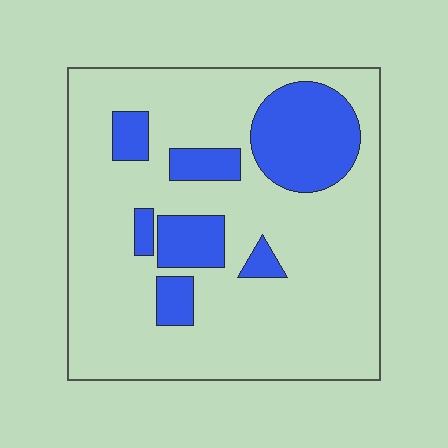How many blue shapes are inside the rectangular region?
7.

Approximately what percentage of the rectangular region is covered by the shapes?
Approximately 20%.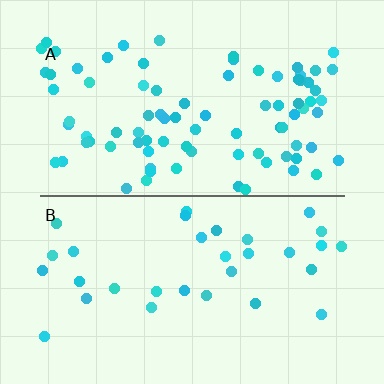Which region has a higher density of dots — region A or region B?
A (the top).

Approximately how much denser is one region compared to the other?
Approximately 2.7× — region A over region B.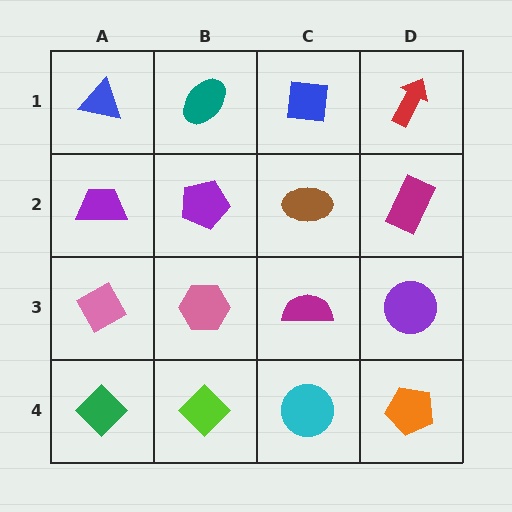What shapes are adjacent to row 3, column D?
A magenta rectangle (row 2, column D), an orange pentagon (row 4, column D), a magenta semicircle (row 3, column C).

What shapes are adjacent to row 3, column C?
A brown ellipse (row 2, column C), a cyan circle (row 4, column C), a pink hexagon (row 3, column B), a purple circle (row 3, column D).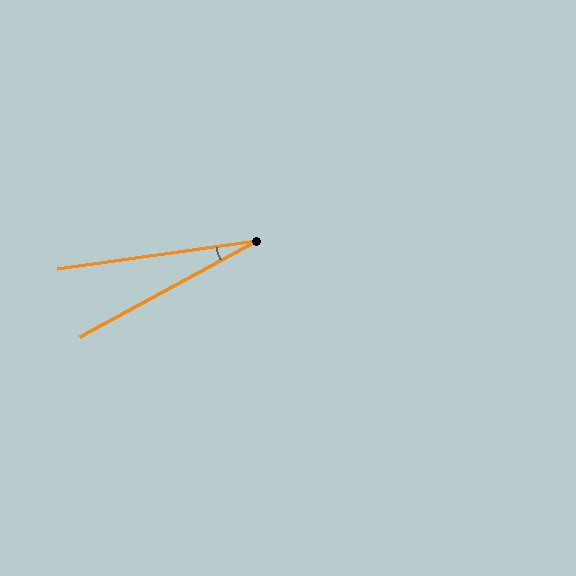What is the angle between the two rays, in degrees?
Approximately 20 degrees.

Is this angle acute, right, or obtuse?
It is acute.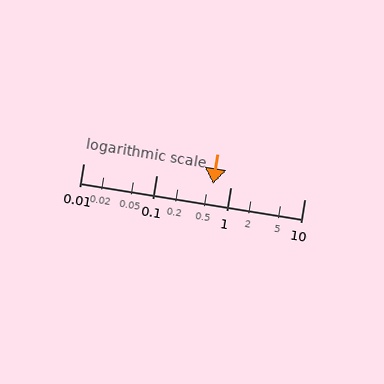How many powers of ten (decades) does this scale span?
The scale spans 3 decades, from 0.01 to 10.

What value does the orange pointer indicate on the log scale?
The pointer indicates approximately 0.58.